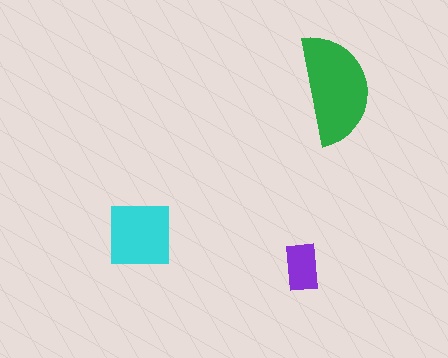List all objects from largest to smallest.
The green semicircle, the cyan square, the purple rectangle.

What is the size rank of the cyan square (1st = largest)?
2nd.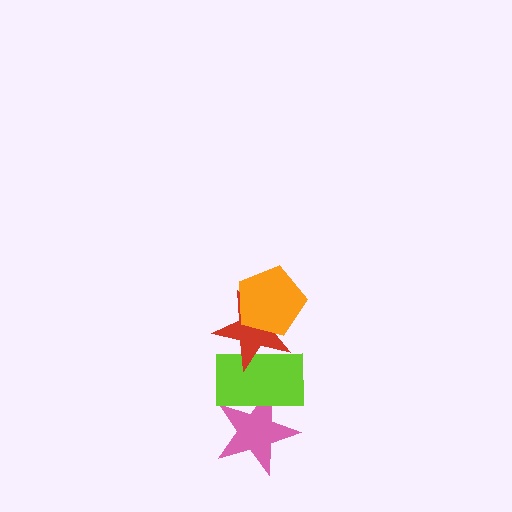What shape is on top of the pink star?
The lime rectangle is on top of the pink star.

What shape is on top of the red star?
The orange pentagon is on top of the red star.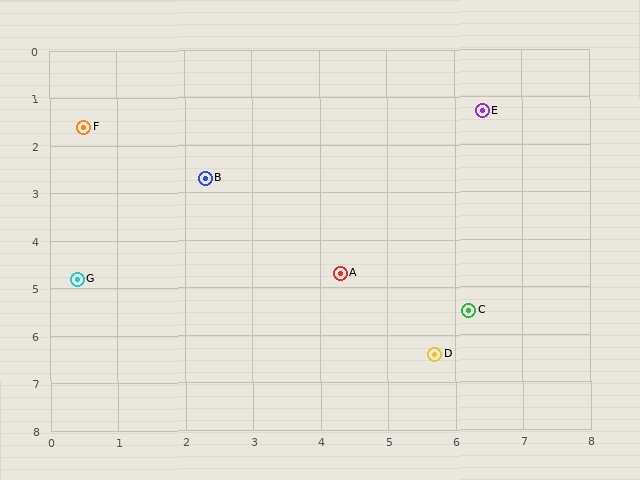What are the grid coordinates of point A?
Point A is at approximately (4.3, 4.7).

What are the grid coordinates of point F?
Point F is at approximately (0.5, 1.6).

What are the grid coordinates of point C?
Point C is at approximately (6.2, 5.5).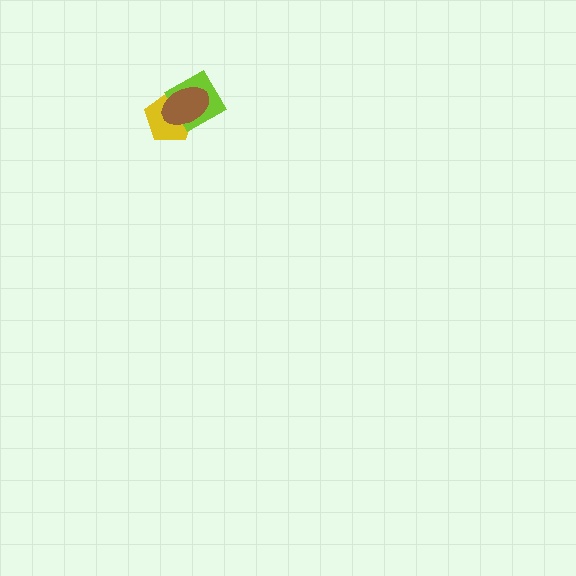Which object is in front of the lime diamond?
The brown ellipse is in front of the lime diamond.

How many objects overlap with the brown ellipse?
2 objects overlap with the brown ellipse.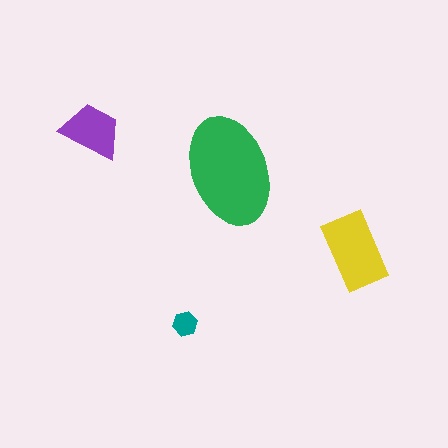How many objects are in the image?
There are 4 objects in the image.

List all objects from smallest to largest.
The teal hexagon, the purple trapezoid, the yellow rectangle, the green ellipse.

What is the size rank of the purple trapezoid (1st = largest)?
3rd.